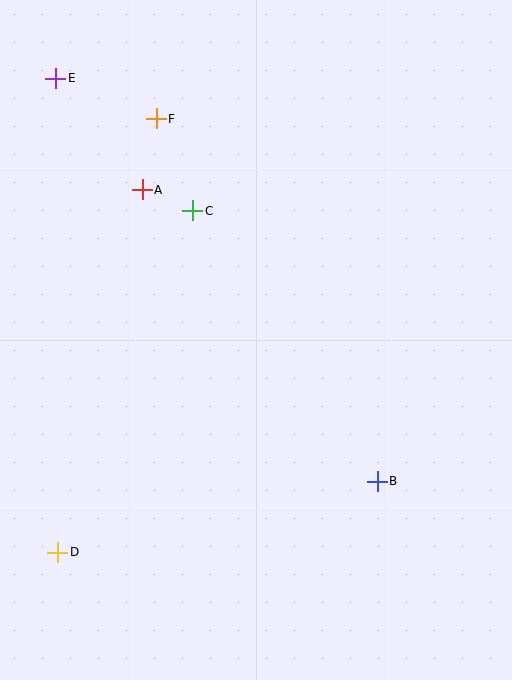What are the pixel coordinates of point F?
Point F is at (156, 119).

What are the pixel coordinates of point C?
Point C is at (193, 211).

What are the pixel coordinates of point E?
Point E is at (56, 78).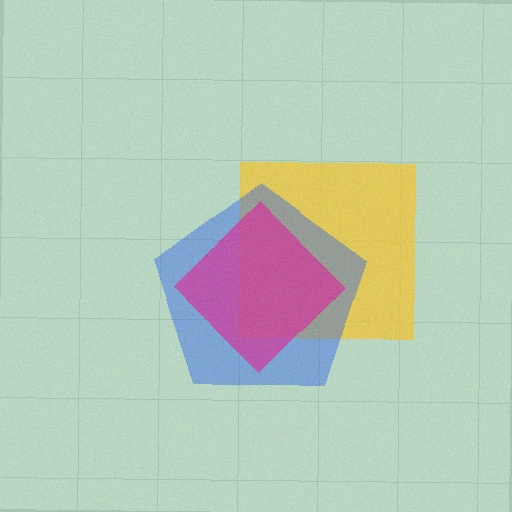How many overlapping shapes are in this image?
There are 3 overlapping shapes in the image.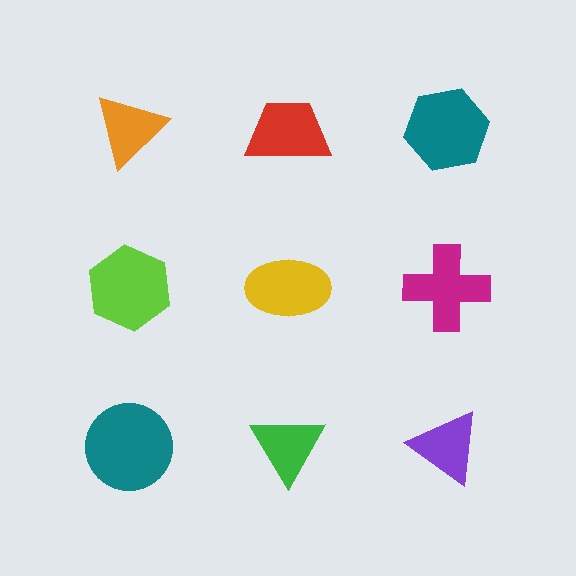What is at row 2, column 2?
A yellow ellipse.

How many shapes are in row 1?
3 shapes.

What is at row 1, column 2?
A red trapezoid.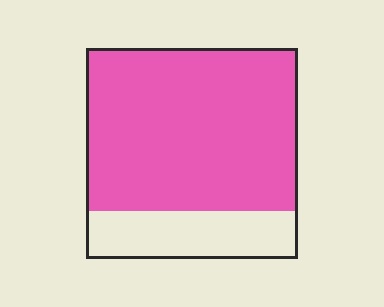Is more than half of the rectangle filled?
Yes.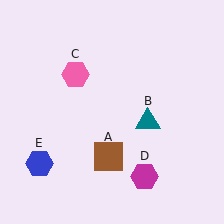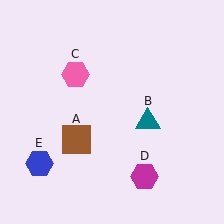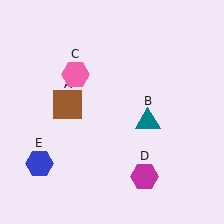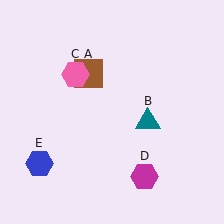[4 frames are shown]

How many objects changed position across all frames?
1 object changed position: brown square (object A).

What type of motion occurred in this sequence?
The brown square (object A) rotated clockwise around the center of the scene.